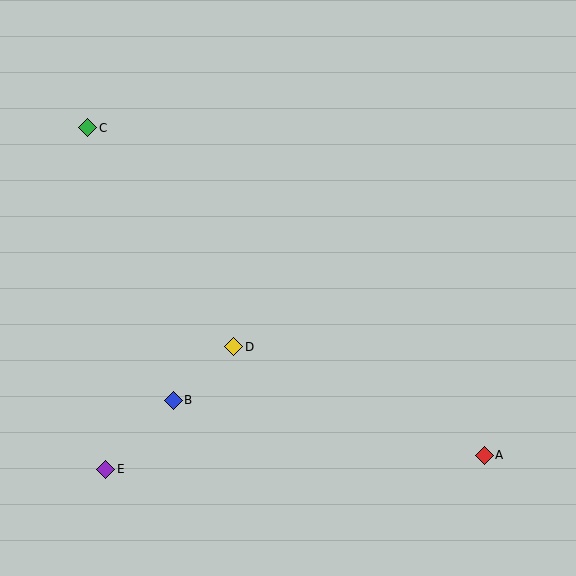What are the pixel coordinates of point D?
Point D is at (234, 347).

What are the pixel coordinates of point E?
Point E is at (106, 469).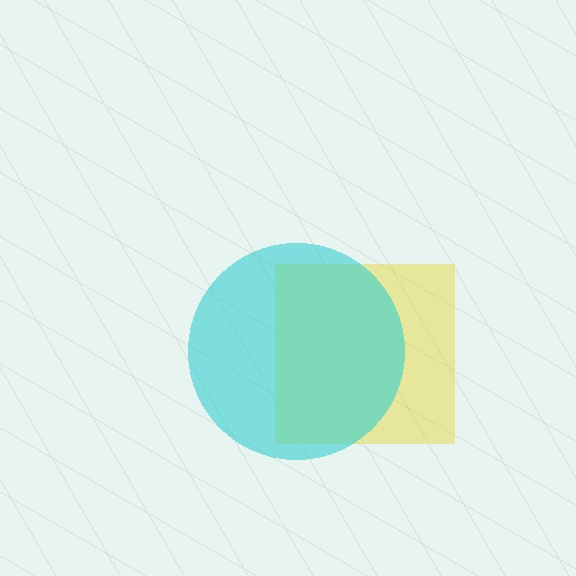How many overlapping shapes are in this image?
There are 2 overlapping shapes in the image.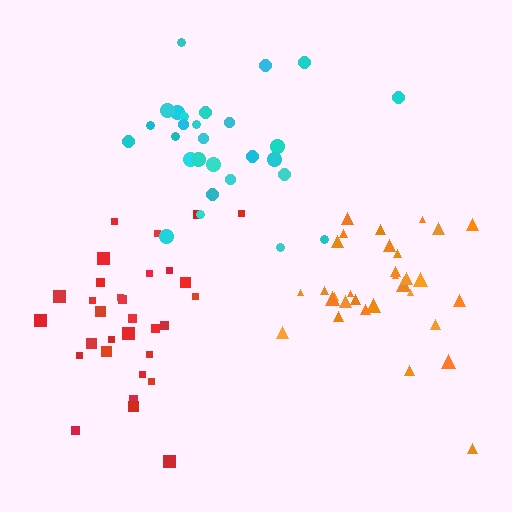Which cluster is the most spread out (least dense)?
Red.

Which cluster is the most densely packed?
Cyan.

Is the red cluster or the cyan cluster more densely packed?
Cyan.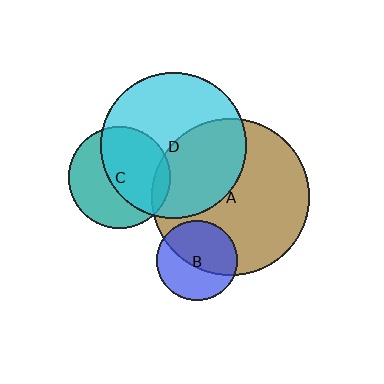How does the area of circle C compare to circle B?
Approximately 1.6 times.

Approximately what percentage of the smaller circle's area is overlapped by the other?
Approximately 40%.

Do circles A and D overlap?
Yes.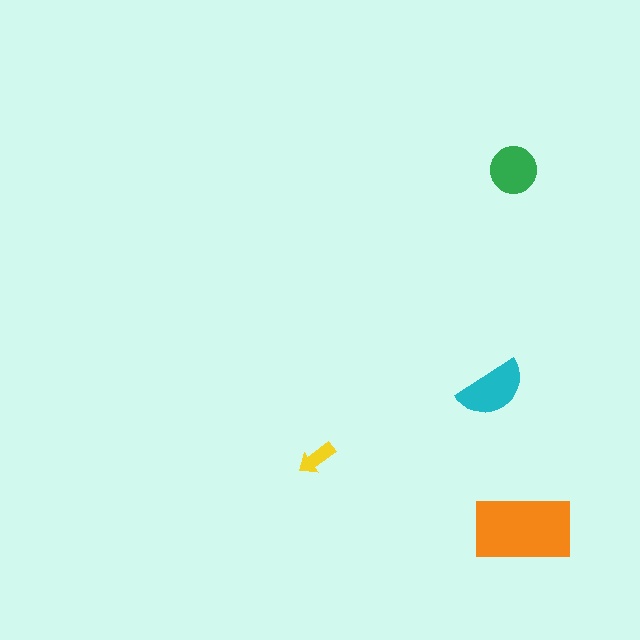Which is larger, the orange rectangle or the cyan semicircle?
The orange rectangle.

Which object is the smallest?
The yellow arrow.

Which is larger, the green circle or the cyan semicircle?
The cyan semicircle.